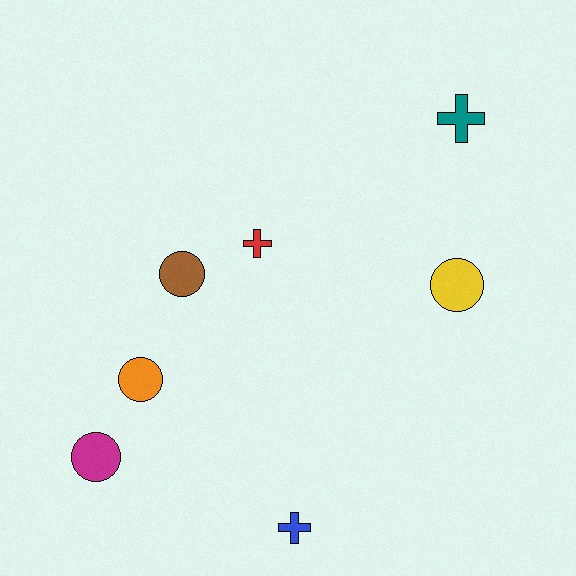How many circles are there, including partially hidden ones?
There are 4 circles.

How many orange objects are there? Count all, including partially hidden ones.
There is 1 orange object.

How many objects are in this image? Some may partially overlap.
There are 7 objects.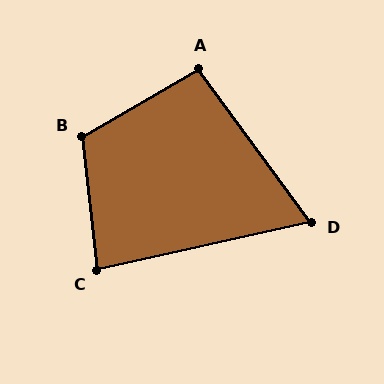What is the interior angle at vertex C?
Approximately 84 degrees (acute).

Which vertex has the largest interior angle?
B, at approximately 114 degrees.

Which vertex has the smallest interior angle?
D, at approximately 66 degrees.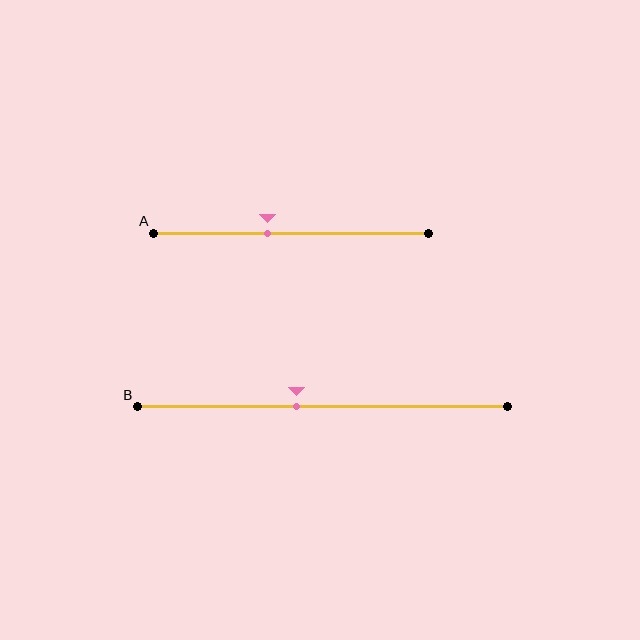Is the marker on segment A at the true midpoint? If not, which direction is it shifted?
No, the marker on segment A is shifted to the left by about 8% of the segment length.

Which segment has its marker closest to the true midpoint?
Segment B has its marker closest to the true midpoint.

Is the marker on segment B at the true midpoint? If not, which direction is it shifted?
No, the marker on segment B is shifted to the left by about 7% of the segment length.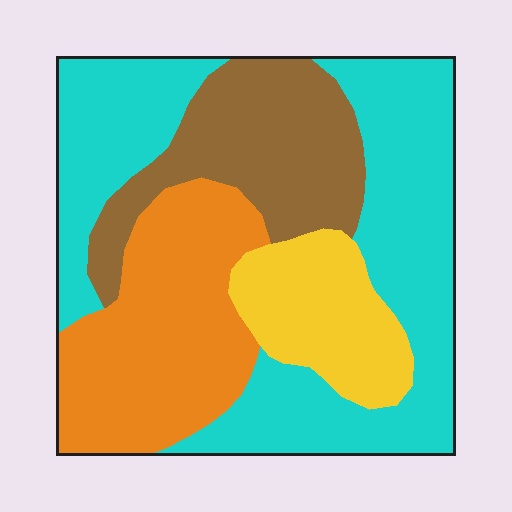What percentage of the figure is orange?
Orange takes up between a sixth and a third of the figure.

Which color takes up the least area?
Yellow, at roughly 15%.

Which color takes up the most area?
Cyan, at roughly 40%.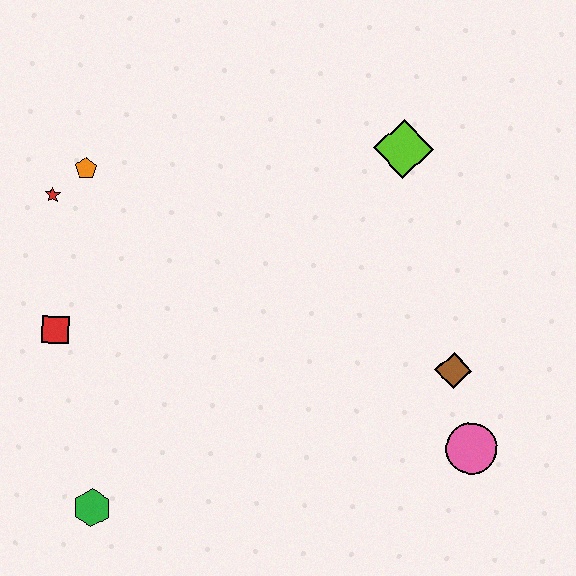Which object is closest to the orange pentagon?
The red star is closest to the orange pentagon.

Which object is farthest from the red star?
The pink circle is farthest from the red star.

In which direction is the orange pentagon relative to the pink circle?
The orange pentagon is to the left of the pink circle.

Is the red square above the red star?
No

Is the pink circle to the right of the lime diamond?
Yes